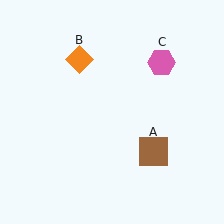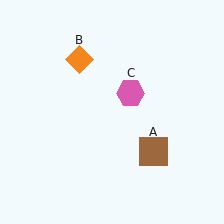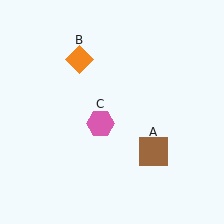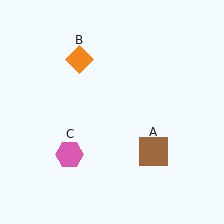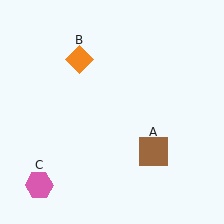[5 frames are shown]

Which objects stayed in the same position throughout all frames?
Brown square (object A) and orange diamond (object B) remained stationary.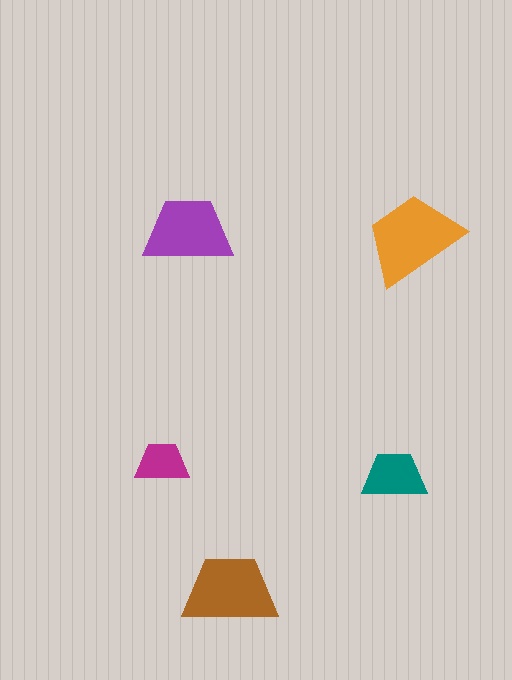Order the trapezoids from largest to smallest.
the orange one, the brown one, the purple one, the teal one, the magenta one.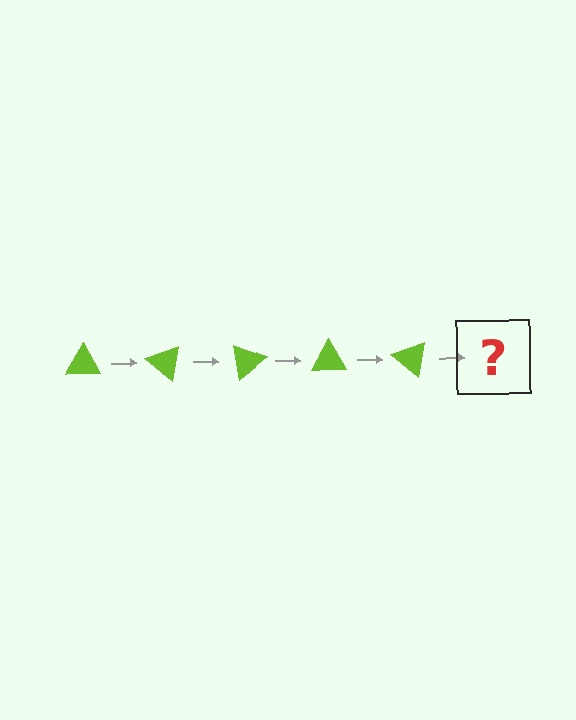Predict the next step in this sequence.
The next step is a lime triangle rotated 200 degrees.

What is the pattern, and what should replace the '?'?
The pattern is that the triangle rotates 40 degrees each step. The '?' should be a lime triangle rotated 200 degrees.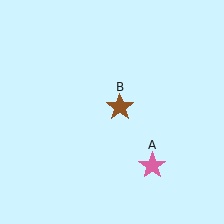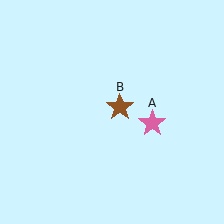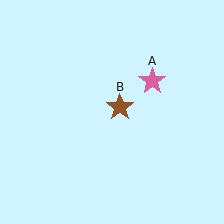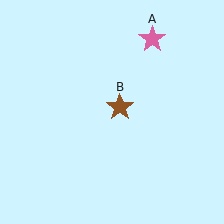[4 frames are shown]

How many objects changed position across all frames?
1 object changed position: pink star (object A).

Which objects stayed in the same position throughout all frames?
Brown star (object B) remained stationary.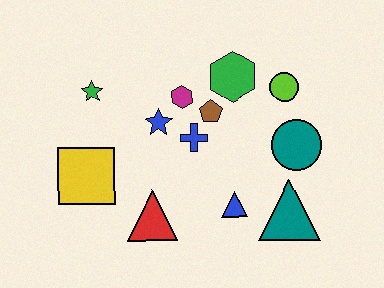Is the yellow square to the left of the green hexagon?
Yes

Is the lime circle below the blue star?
No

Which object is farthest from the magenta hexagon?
The teal triangle is farthest from the magenta hexagon.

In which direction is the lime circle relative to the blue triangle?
The lime circle is above the blue triangle.